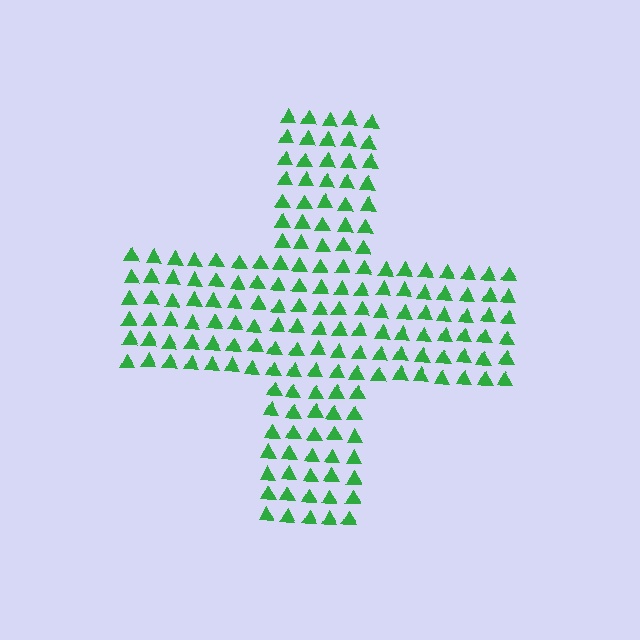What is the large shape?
The large shape is a cross.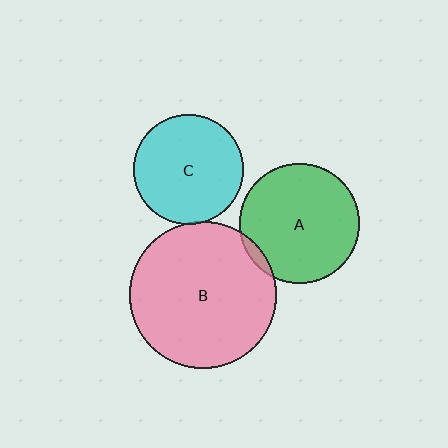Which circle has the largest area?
Circle B (pink).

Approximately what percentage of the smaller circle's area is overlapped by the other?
Approximately 5%.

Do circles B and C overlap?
Yes.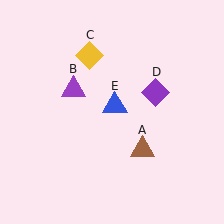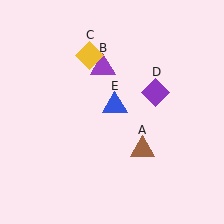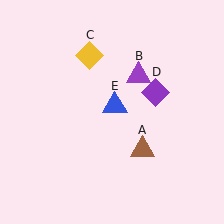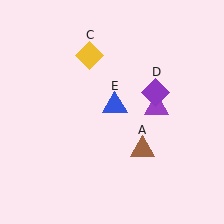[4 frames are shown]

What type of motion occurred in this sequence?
The purple triangle (object B) rotated clockwise around the center of the scene.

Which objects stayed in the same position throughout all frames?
Brown triangle (object A) and yellow diamond (object C) and purple diamond (object D) and blue triangle (object E) remained stationary.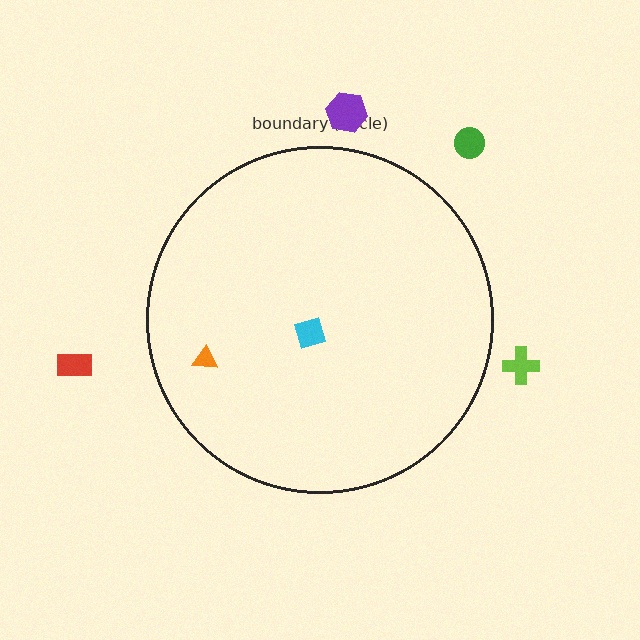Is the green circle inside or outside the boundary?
Outside.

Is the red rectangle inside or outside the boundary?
Outside.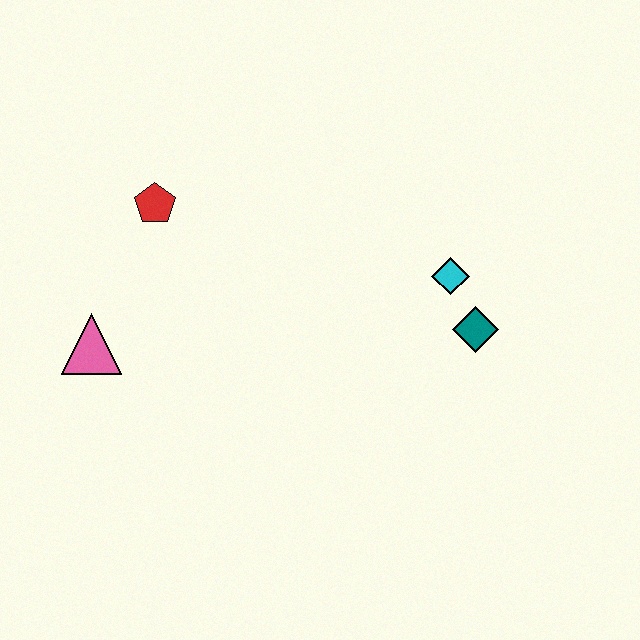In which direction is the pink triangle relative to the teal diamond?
The pink triangle is to the left of the teal diamond.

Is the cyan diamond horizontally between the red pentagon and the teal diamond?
Yes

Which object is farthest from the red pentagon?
The teal diamond is farthest from the red pentagon.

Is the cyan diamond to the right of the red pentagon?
Yes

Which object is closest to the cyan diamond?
The teal diamond is closest to the cyan diamond.